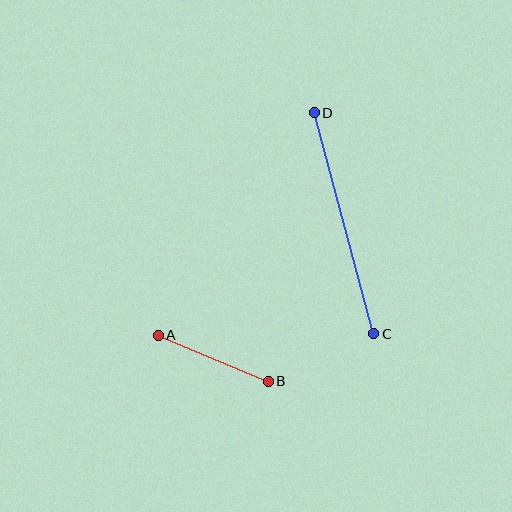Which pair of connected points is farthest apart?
Points C and D are farthest apart.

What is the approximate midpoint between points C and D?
The midpoint is at approximately (344, 223) pixels.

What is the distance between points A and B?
The distance is approximately 119 pixels.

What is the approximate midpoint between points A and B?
The midpoint is at approximately (213, 358) pixels.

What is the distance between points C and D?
The distance is approximately 229 pixels.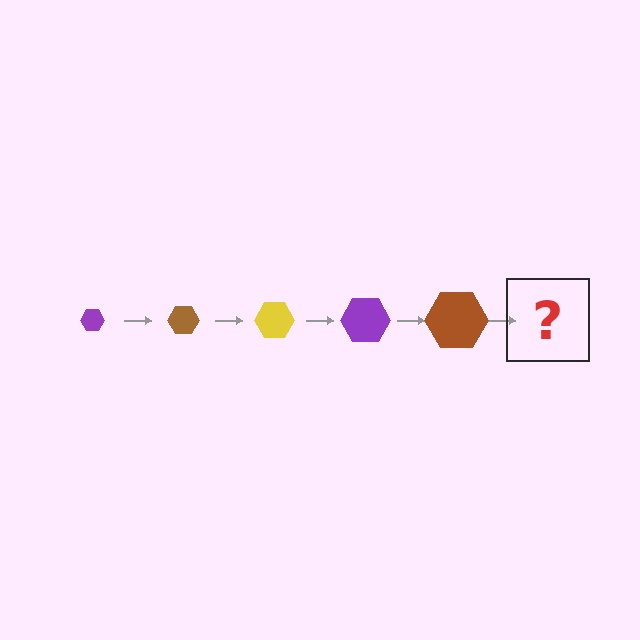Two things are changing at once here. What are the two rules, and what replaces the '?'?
The two rules are that the hexagon grows larger each step and the color cycles through purple, brown, and yellow. The '?' should be a yellow hexagon, larger than the previous one.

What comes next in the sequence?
The next element should be a yellow hexagon, larger than the previous one.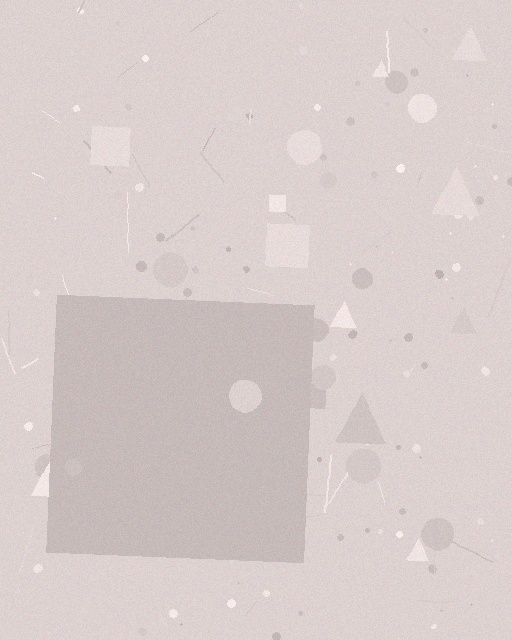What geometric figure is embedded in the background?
A square is embedded in the background.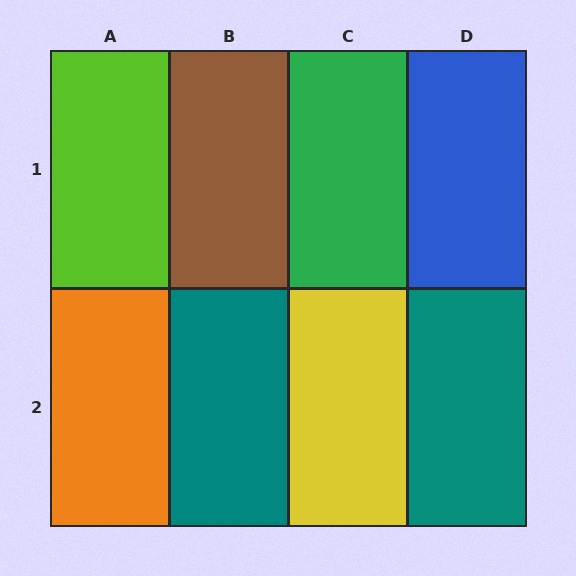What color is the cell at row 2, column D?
Teal.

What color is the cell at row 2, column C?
Yellow.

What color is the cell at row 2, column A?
Orange.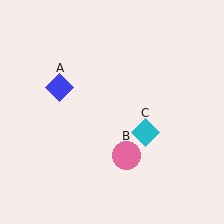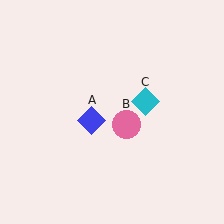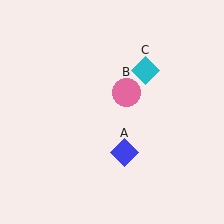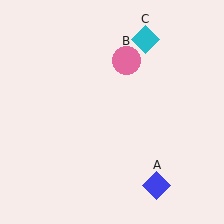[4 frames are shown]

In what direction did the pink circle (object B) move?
The pink circle (object B) moved up.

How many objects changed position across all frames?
3 objects changed position: blue diamond (object A), pink circle (object B), cyan diamond (object C).